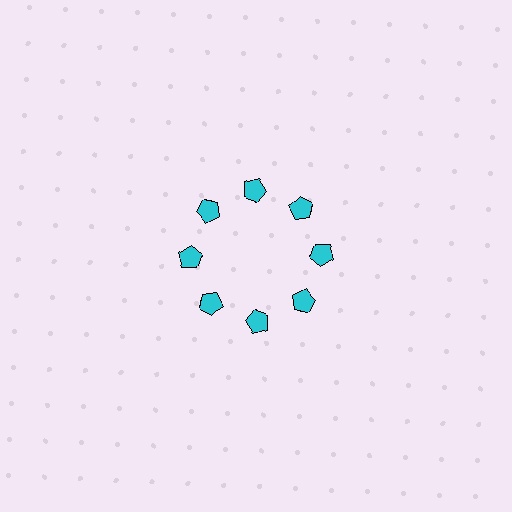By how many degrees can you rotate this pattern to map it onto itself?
The pattern maps onto itself every 45 degrees of rotation.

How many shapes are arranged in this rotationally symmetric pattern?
There are 8 shapes, arranged in 8 groups of 1.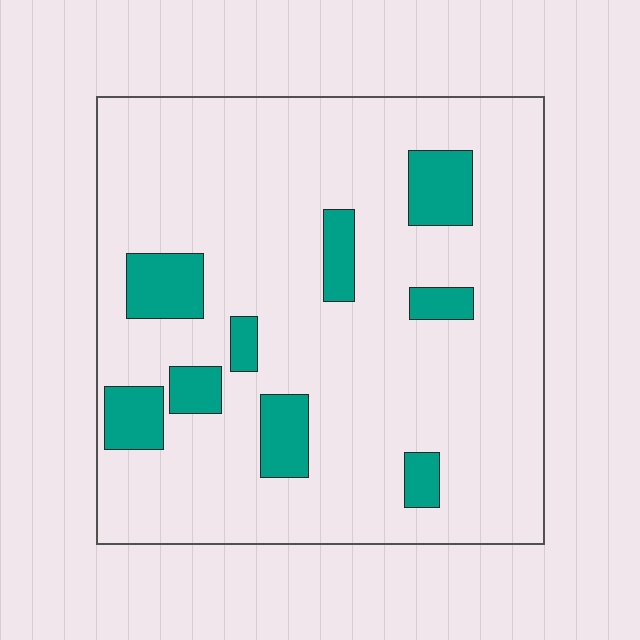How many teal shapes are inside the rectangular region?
9.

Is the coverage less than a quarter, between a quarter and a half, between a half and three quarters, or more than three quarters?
Less than a quarter.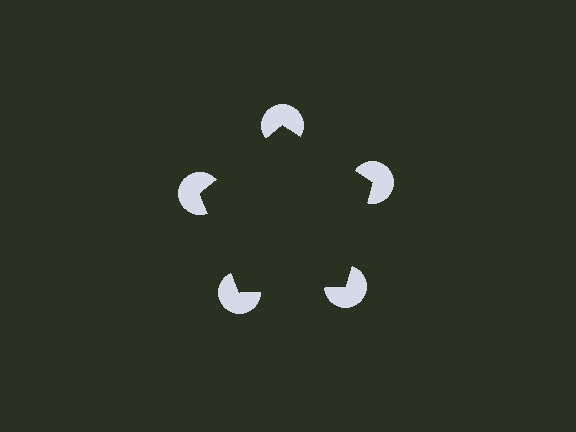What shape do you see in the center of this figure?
An illusory pentagon — its edges are inferred from the aligned wedge cuts in the pac-man discs, not physically drawn.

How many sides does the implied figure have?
5 sides.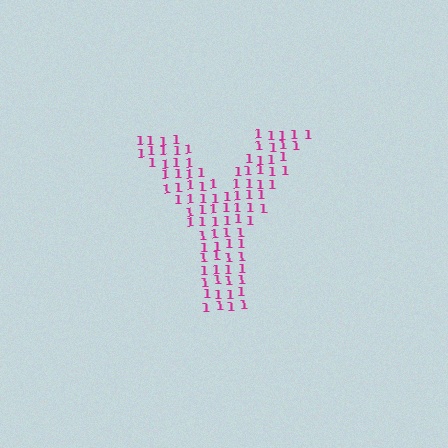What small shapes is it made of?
It is made of small digit 1's.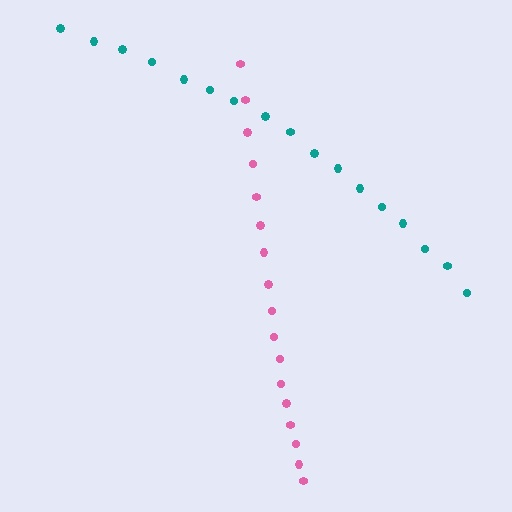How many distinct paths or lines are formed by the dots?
There are 2 distinct paths.